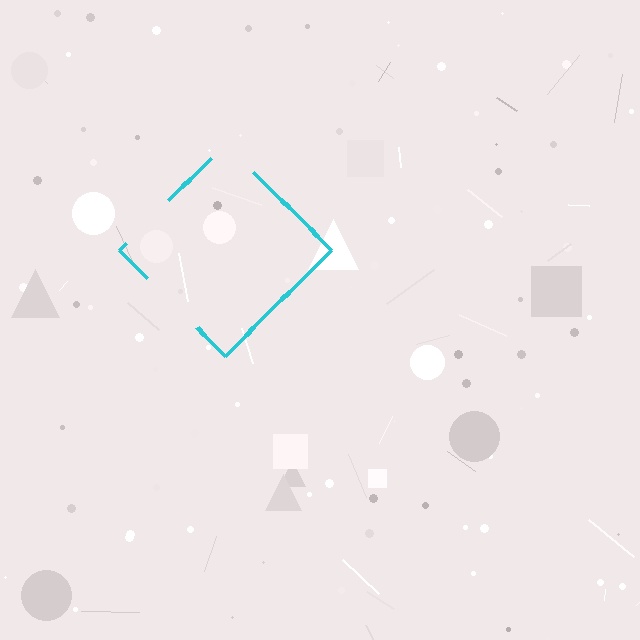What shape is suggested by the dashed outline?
The dashed outline suggests a diamond.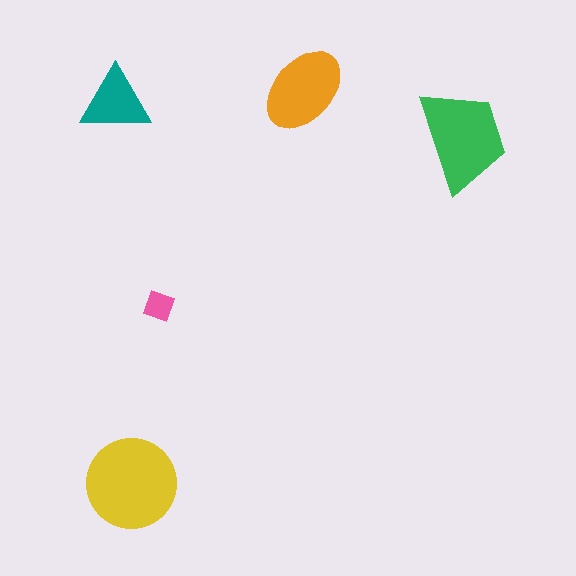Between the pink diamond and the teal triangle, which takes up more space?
The teal triangle.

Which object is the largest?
The yellow circle.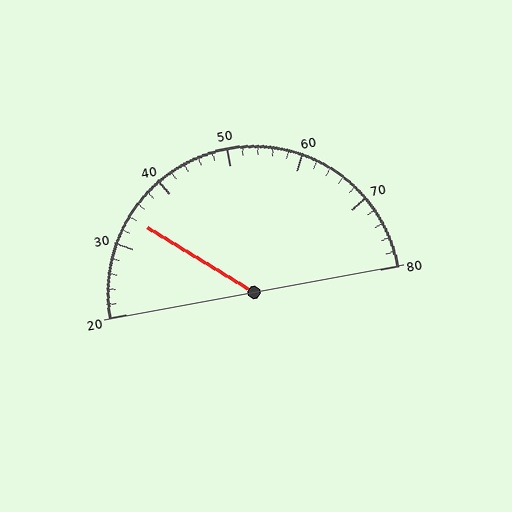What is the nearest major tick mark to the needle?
The nearest major tick mark is 30.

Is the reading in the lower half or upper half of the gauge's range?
The reading is in the lower half of the range (20 to 80).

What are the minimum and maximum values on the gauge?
The gauge ranges from 20 to 80.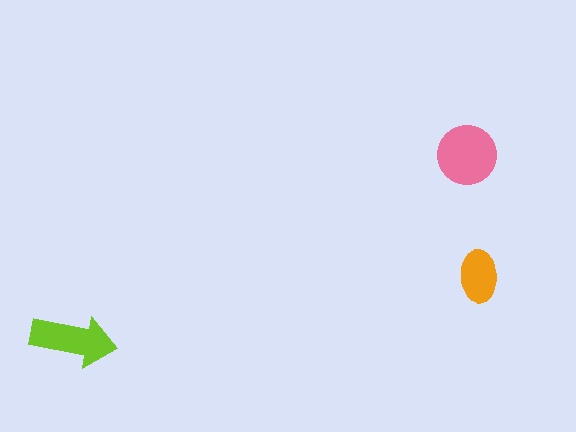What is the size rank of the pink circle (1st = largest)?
1st.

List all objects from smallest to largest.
The orange ellipse, the lime arrow, the pink circle.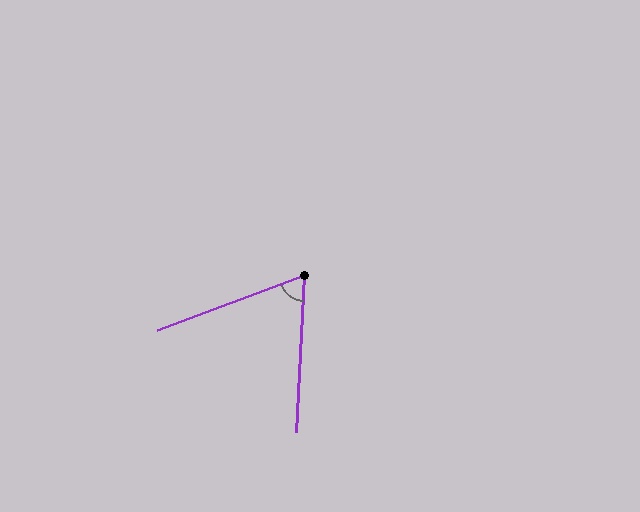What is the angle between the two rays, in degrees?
Approximately 67 degrees.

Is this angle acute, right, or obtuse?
It is acute.